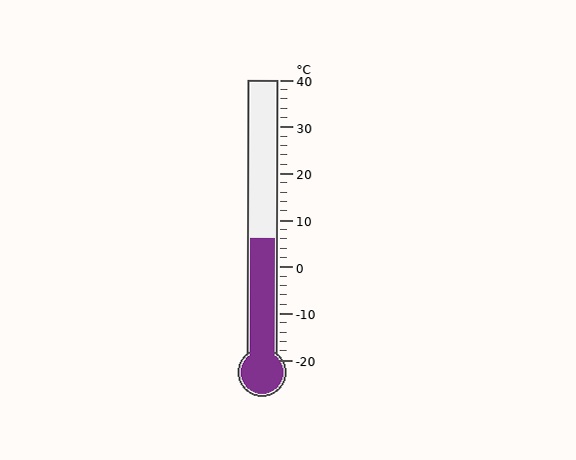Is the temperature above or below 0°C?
The temperature is above 0°C.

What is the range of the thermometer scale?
The thermometer scale ranges from -20°C to 40°C.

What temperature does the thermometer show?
The thermometer shows approximately 6°C.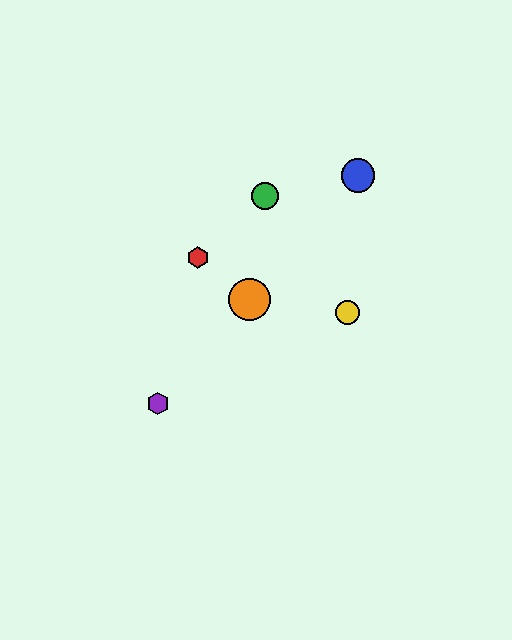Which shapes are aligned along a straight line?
The blue circle, the purple hexagon, the orange circle are aligned along a straight line.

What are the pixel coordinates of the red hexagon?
The red hexagon is at (198, 258).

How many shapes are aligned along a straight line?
3 shapes (the blue circle, the purple hexagon, the orange circle) are aligned along a straight line.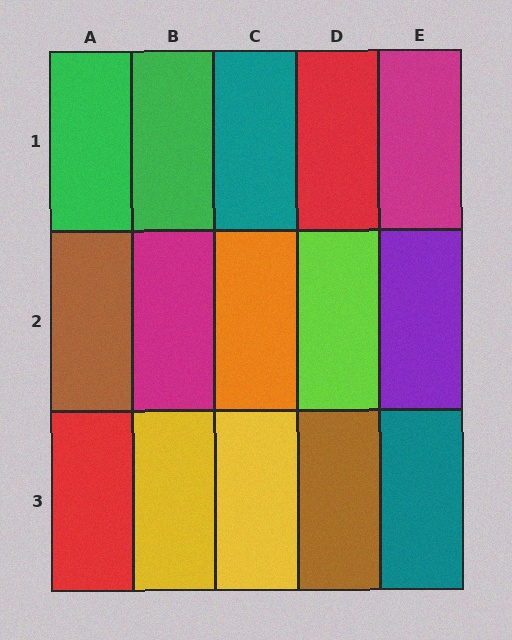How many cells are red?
2 cells are red.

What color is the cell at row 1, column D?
Red.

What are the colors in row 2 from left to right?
Brown, magenta, orange, lime, purple.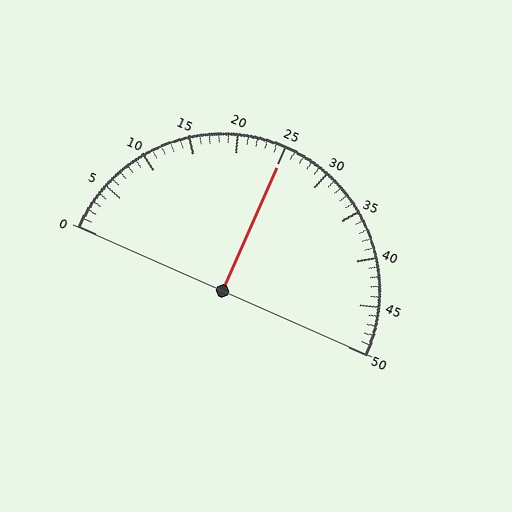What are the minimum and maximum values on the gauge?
The gauge ranges from 0 to 50.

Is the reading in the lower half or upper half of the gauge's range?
The reading is in the upper half of the range (0 to 50).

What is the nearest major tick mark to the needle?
The nearest major tick mark is 25.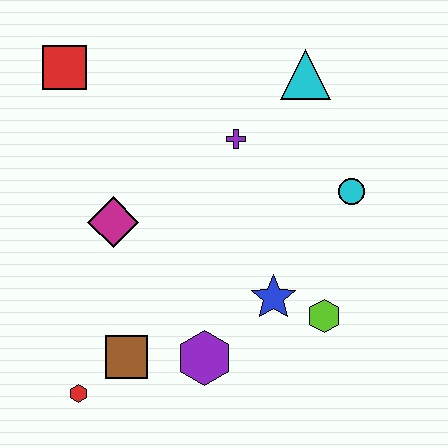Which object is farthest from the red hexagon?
The cyan triangle is farthest from the red hexagon.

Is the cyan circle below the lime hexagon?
No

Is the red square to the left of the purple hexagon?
Yes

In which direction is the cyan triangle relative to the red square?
The cyan triangle is to the right of the red square.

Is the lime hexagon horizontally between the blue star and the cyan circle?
Yes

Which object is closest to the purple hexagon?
The brown square is closest to the purple hexagon.